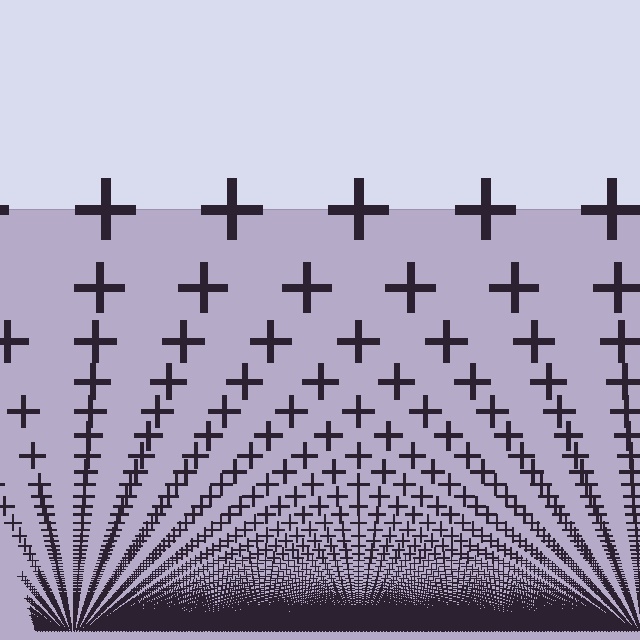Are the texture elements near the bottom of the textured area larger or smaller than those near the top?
Smaller. The gradient is inverted — elements near the bottom are smaller and denser.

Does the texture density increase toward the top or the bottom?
Density increases toward the bottom.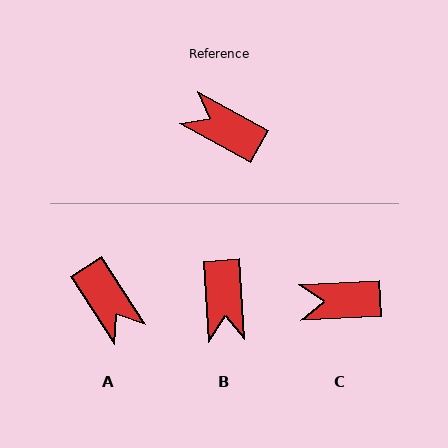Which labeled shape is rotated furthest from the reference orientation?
A, about 151 degrees away.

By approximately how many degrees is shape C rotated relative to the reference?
Approximately 31 degrees counter-clockwise.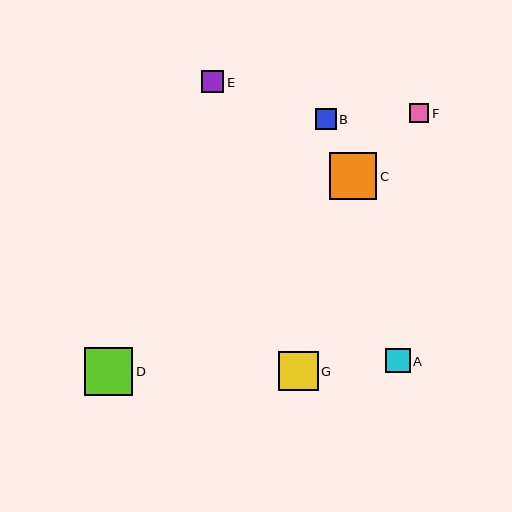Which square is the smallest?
Square F is the smallest with a size of approximately 19 pixels.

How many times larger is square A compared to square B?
Square A is approximately 1.1 times the size of square B.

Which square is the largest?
Square D is the largest with a size of approximately 49 pixels.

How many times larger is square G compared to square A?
Square G is approximately 1.6 times the size of square A.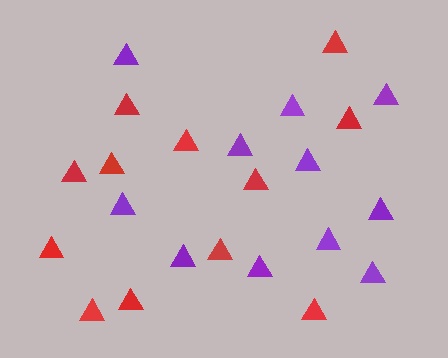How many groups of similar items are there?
There are 2 groups: one group of purple triangles (11) and one group of red triangles (12).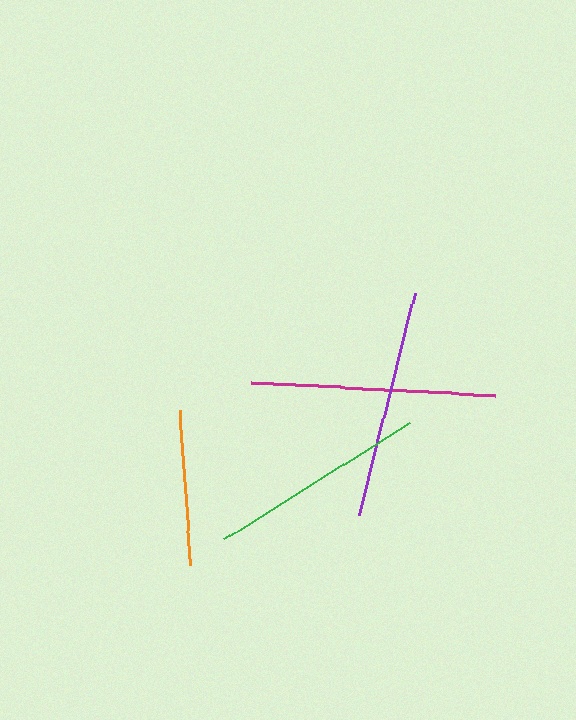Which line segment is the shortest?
The orange line is the shortest at approximately 156 pixels.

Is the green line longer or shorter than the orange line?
The green line is longer than the orange line.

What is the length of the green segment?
The green segment is approximately 219 pixels long.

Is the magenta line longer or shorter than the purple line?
The magenta line is longer than the purple line.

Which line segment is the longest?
The magenta line is the longest at approximately 243 pixels.